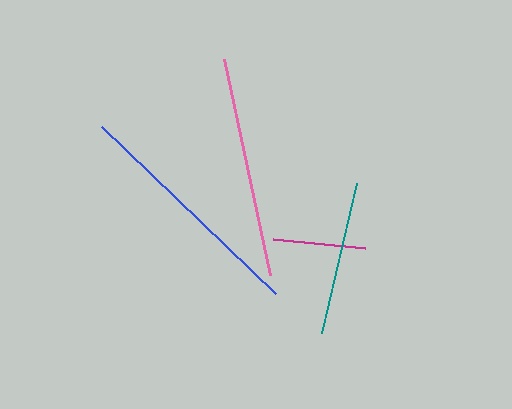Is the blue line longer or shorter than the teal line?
The blue line is longer than the teal line.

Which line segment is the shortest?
The magenta line is the shortest at approximately 91 pixels.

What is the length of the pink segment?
The pink segment is approximately 222 pixels long.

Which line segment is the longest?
The blue line is the longest at approximately 241 pixels.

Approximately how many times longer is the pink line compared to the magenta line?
The pink line is approximately 2.4 times the length of the magenta line.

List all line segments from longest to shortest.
From longest to shortest: blue, pink, teal, magenta.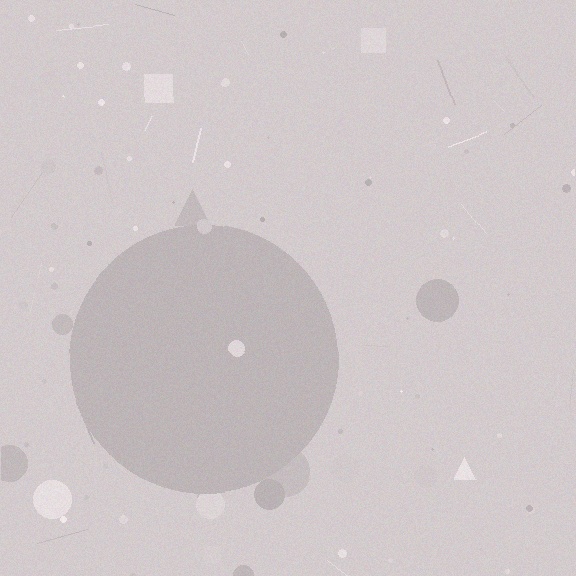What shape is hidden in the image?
A circle is hidden in the image.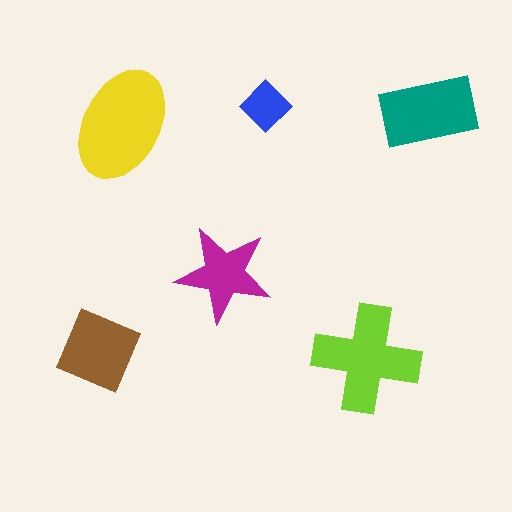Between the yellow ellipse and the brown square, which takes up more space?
The yellow ellipse.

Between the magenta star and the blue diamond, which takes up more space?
The magenta star.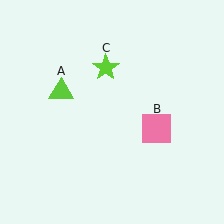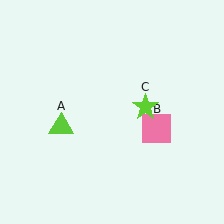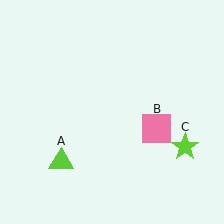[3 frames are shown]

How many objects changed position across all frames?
2 objects changed position: lime triangle (object A), lime star (object C).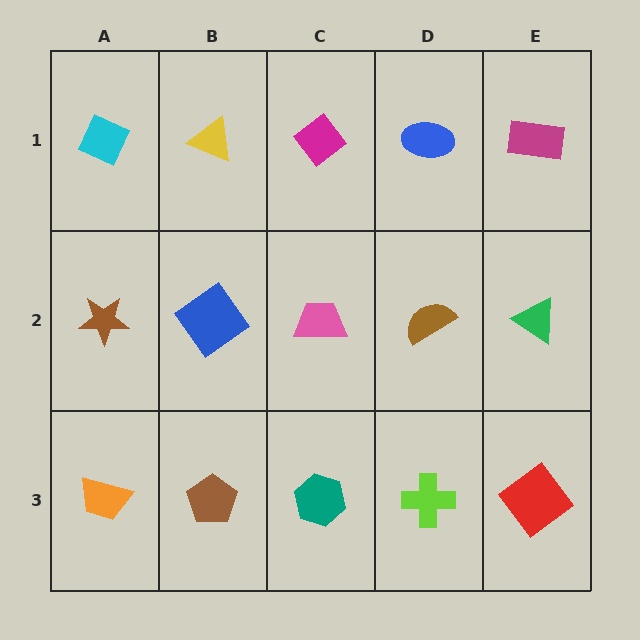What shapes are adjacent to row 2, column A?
A cyan diamond (row 1, column A), an orange trapezoid (row 3, column A), a blue diamond (row 2, column B).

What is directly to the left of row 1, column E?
A blue ellipse.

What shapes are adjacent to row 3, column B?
A blue diamond (row 2, column B), an orange trapezoid (row 3, column A), a teal hexagon (row 3, column C).